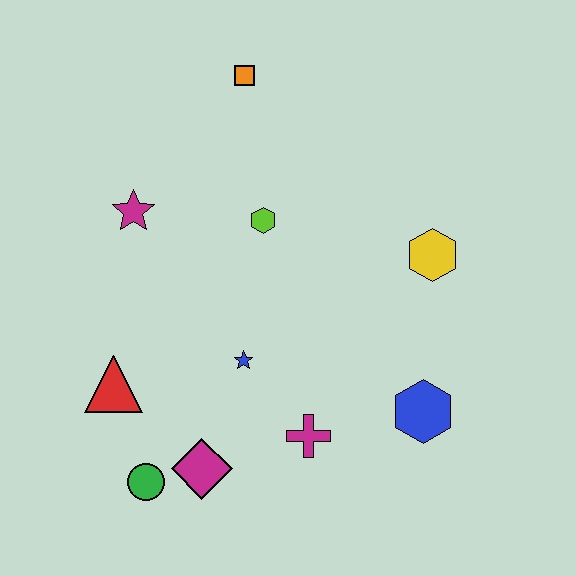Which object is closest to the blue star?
The magenta cross is closest to the blue star.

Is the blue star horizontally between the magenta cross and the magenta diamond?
Yes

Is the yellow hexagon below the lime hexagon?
Yes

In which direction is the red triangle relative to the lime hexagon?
The red triangle is below the lime hexagon.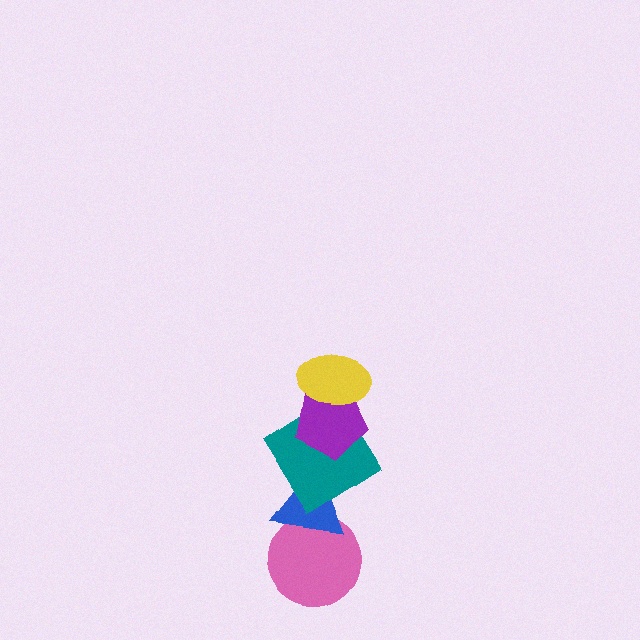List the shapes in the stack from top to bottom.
From top to bottom: the yellow ellipse, the purple pentagon, the teal diamond, the blue triangle, the pink circle.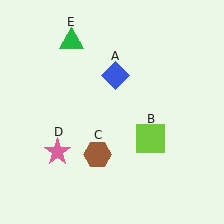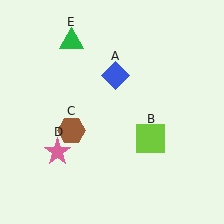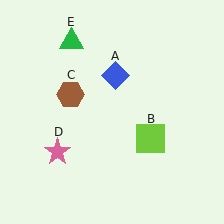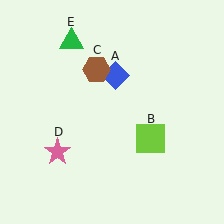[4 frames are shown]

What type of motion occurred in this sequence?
The brown hexagon (object C) rotated clockwise around the center of the scene.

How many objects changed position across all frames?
1 object changed position: brown hexagon (object C).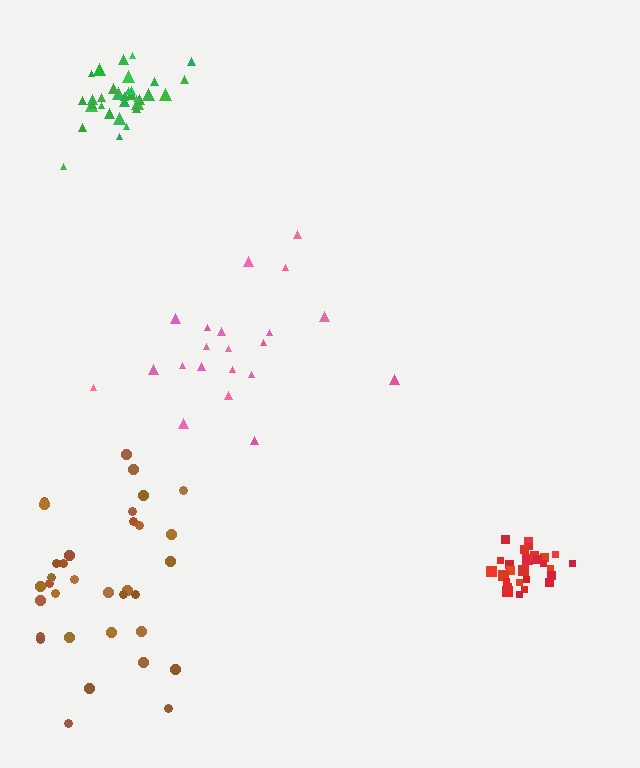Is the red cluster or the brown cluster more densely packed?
Red.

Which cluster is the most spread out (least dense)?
Brown.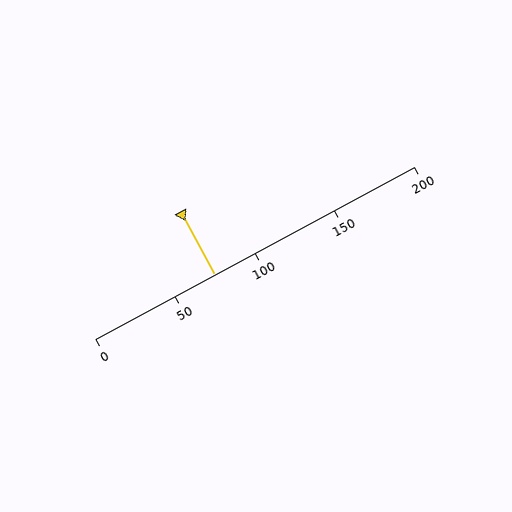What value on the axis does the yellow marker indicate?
The marker indicates approximately 75.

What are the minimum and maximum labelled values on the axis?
The axis runs from 0 to 200.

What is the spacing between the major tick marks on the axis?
The major ticks are spaced 50 apart.